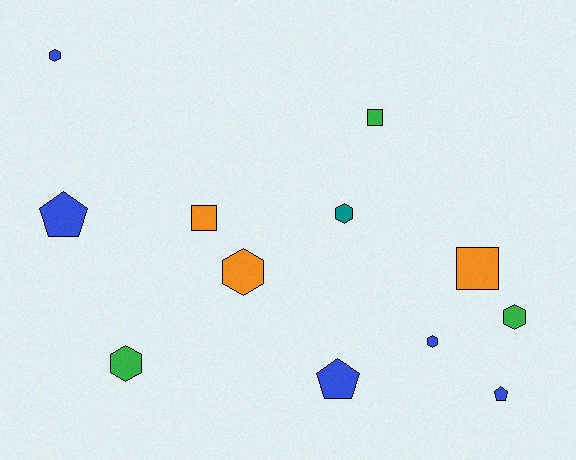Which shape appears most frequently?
Hexagon, with 6 objects.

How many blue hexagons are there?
There are 2 blue hexagons.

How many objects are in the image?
There are 12 objects.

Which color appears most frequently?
Blue, with 5 objects.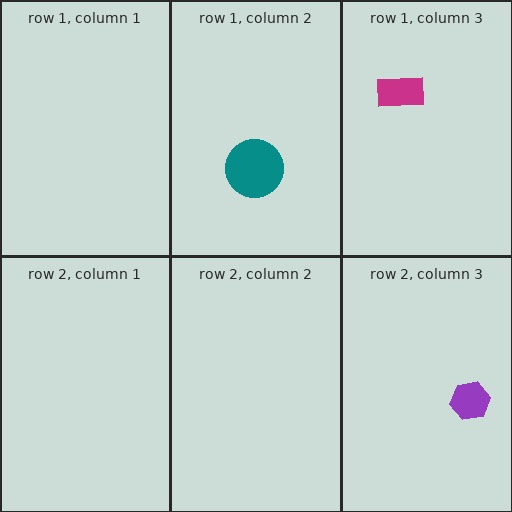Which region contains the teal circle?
The row 1, column 2 region.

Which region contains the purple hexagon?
The row 2, column 3 region.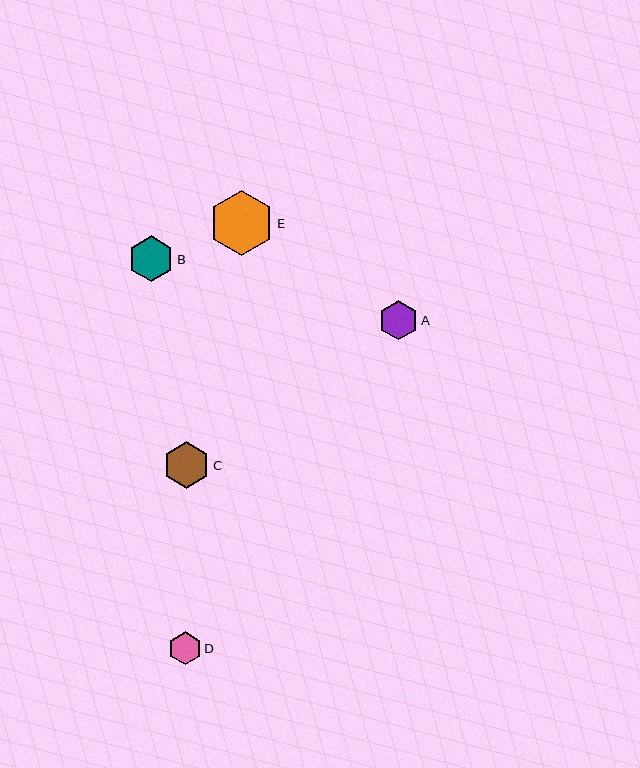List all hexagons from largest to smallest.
From largest to smallest: E, C, B, A, D.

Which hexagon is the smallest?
Hexagon D is the smallest with a size of approximately 33 pixels.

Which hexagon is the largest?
Hexagon E is the largest with a size of approximately 65 pixels.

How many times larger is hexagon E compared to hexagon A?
Hexagon E is approximately 1.6 times the size of hexagon A.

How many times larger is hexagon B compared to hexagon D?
Hexagon B is approximately 1.4 times the size of hexagon D.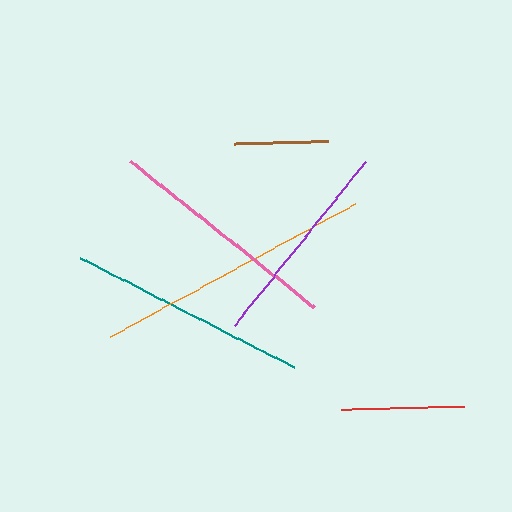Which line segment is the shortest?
The brown line is the shortest at approximately 94 pixels.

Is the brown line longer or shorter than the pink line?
The pink line is longer than the brown line.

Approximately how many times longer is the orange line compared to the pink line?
The orange line is approximately 1.2 times the length of the pink line.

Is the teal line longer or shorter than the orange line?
The orange line is longer than the teal line.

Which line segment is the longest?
The orange line is the longest at approximately 278 pixels.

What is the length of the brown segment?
The brown segment is approximately 94 pixels long.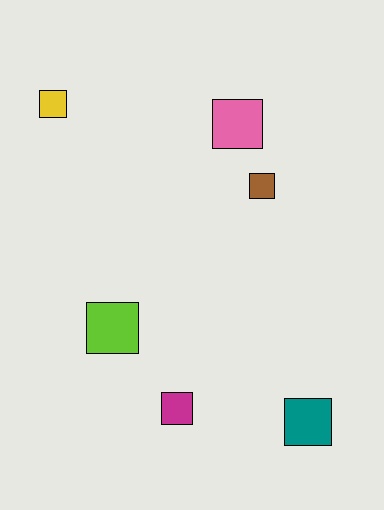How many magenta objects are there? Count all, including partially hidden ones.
There is 1 magenta object.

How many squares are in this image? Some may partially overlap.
There are 6 squares.